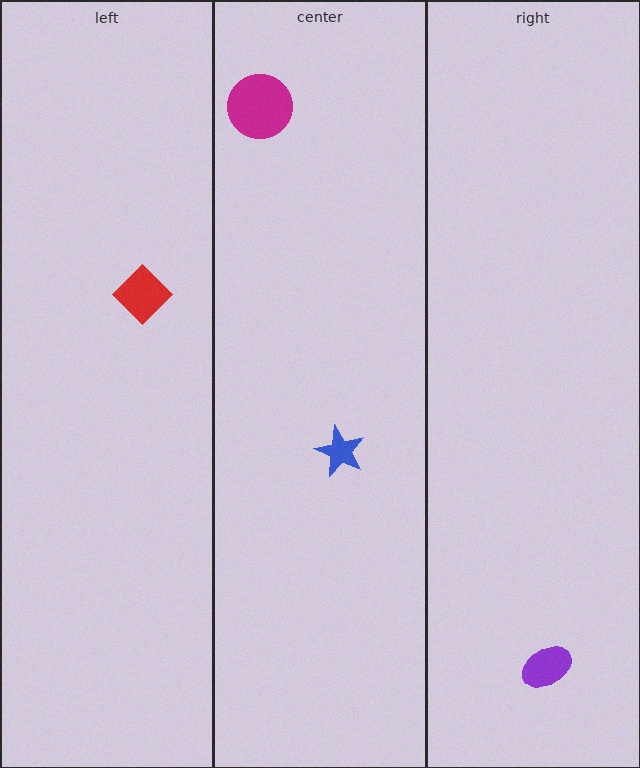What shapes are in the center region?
The magenta circle, the blue star.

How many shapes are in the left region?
1.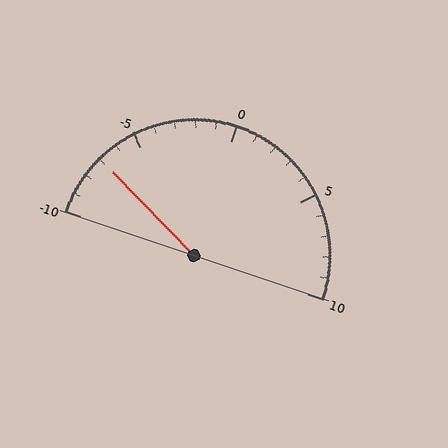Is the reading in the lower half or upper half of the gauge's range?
The reading is in the lower half of the range (-10 to 10).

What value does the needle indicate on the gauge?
The needle indicates approximately -7.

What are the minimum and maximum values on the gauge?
The gauge ranges from -10 to 10.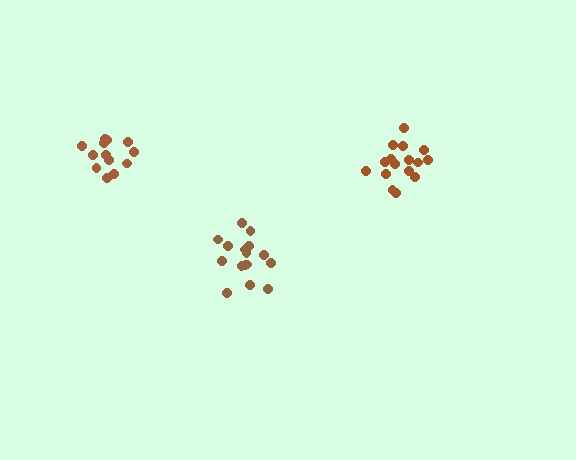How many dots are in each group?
Group 1: 16 dots, Group 2: 16 dots, Group 3: 13 dots (45 total).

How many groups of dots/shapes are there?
There are 3 groups.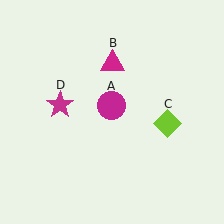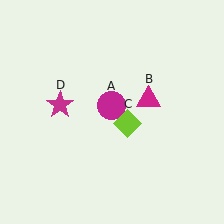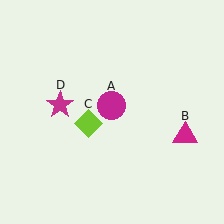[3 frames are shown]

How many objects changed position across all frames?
2 objects changed position: magenta triangle (object B), lime diamond (object C).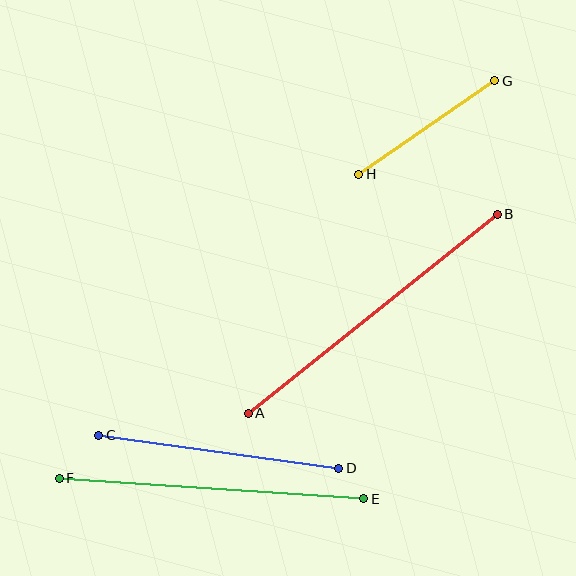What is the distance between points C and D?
The distance is approximately 242 pixels.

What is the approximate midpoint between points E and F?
The midpoint is at approximately (212, 489) pixels.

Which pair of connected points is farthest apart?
Points A and B are farthest apart.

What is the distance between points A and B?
The distance is approximately 319 pixels.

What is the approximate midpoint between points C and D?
The midpoint is at approximately (219, 452) pixels.